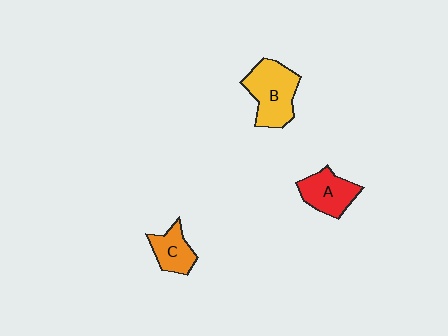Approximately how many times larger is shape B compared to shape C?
Approximately 1.8 times.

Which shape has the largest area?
Shape B (yellow).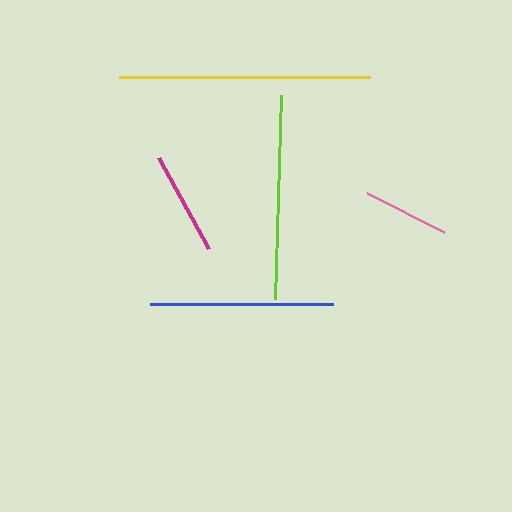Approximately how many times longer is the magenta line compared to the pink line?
The magenta line is approximately 1.2 times the length of the pink line.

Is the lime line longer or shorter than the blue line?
The lime line is longer than the blue line.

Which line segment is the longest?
The yellow line is the longest at approximately 251 pixels.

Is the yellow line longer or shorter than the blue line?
The yellow line is longer than the blue line.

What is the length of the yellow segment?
The yellow segment is approximately 251 pixels long.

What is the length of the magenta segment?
The magenta segment is approximately 104 pixels long.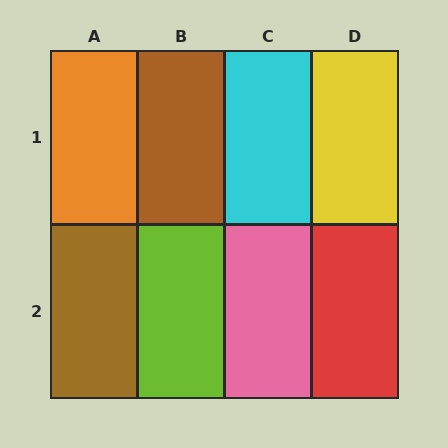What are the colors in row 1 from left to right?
Orange, brown, cyan, yellow.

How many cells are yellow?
1 cell is yellow.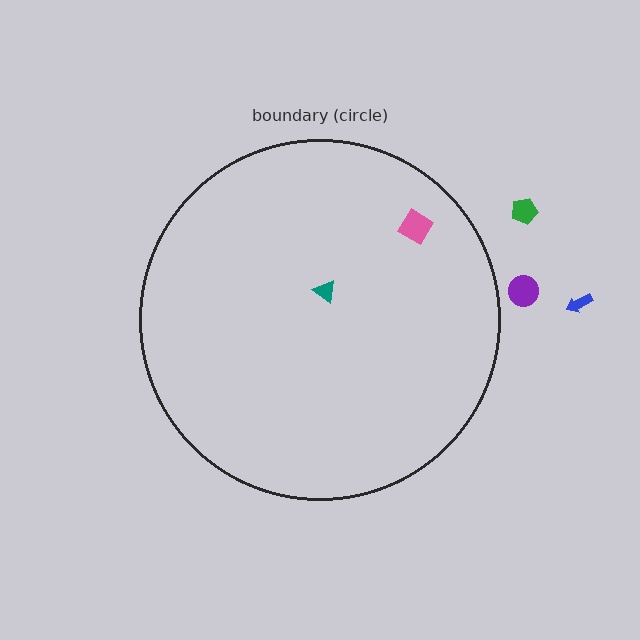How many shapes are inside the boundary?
2 inside, 3 outside.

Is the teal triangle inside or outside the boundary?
Inside.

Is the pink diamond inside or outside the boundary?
Inside.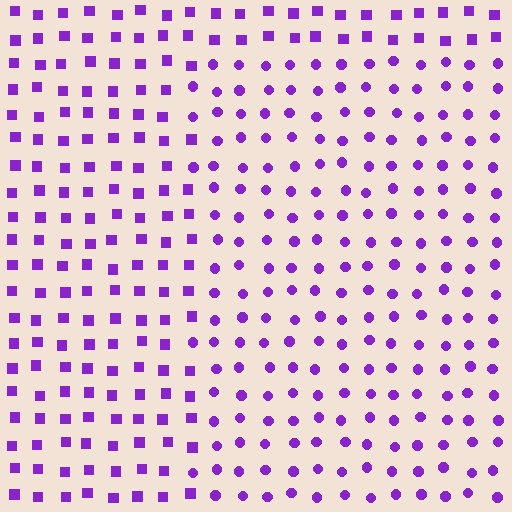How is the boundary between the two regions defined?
The boundary is defined by a change in element shape: circles inside vs. squares outside. All elements share the same color and spacing.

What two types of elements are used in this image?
The image uses circles inside the rectangle region and squares outside it.